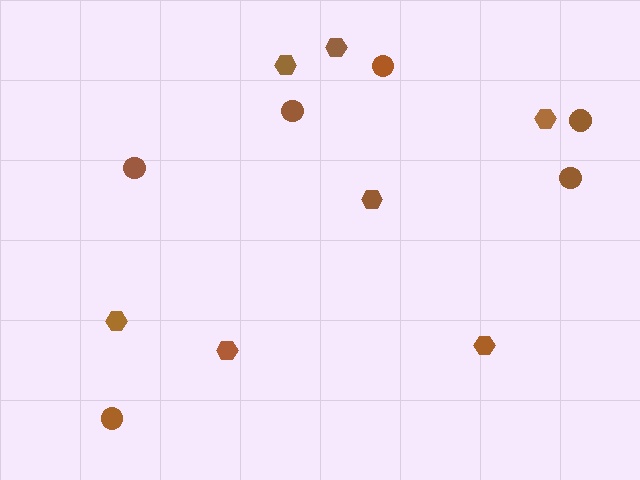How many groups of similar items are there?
There are 2 groups: one group of hexagons (7) and one group of circles (6).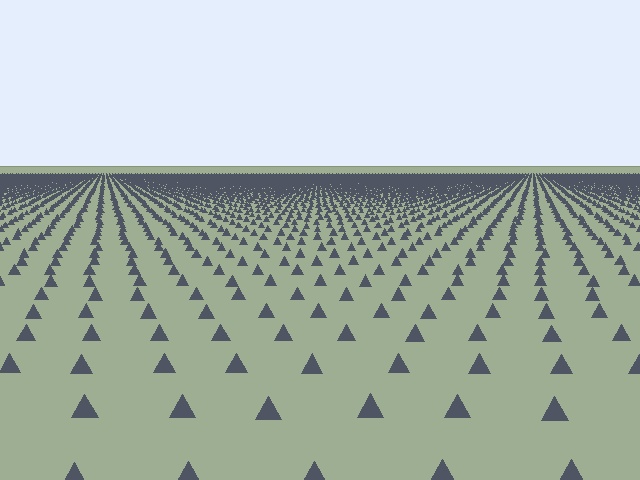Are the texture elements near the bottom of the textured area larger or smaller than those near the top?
Larger. Near the bottom, elements are closer to the viewer and appear at a bigger on-screen size.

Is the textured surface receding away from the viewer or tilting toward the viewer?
The surface is receding away from the viewer. Texture elements get smaller and denser toward the top.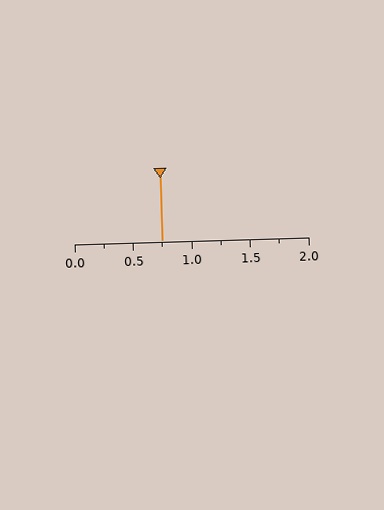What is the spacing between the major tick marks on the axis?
The major ticks are spaced 0.5 apart.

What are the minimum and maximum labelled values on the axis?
The axis runs from 0.0 to 2.0.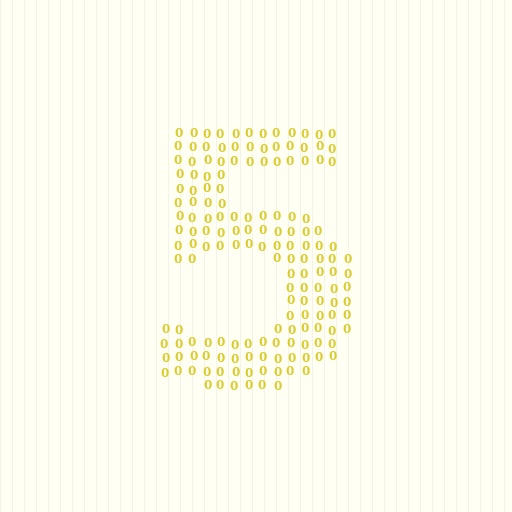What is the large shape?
The large shape is the digit 5.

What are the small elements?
The small elements are digit 0's.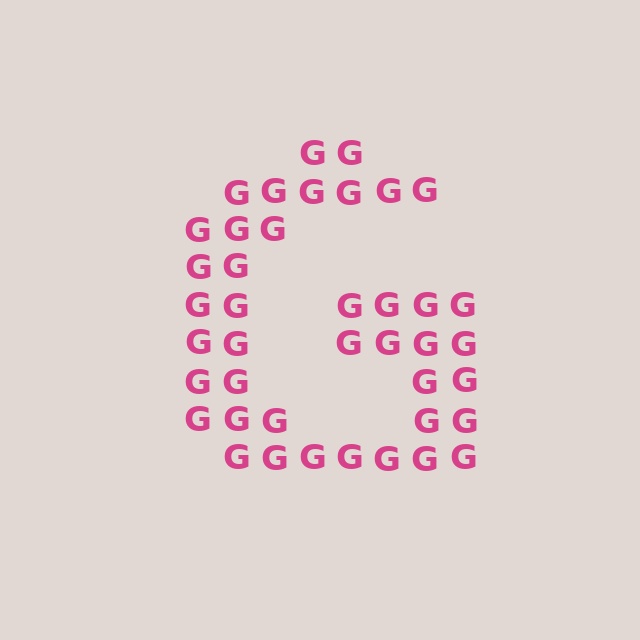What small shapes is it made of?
It is made of small letter G's.